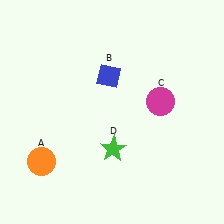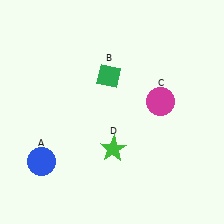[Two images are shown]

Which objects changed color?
A changed from orange to blue. B changed from blue to green.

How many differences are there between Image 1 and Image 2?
There are 2 differences between the two images.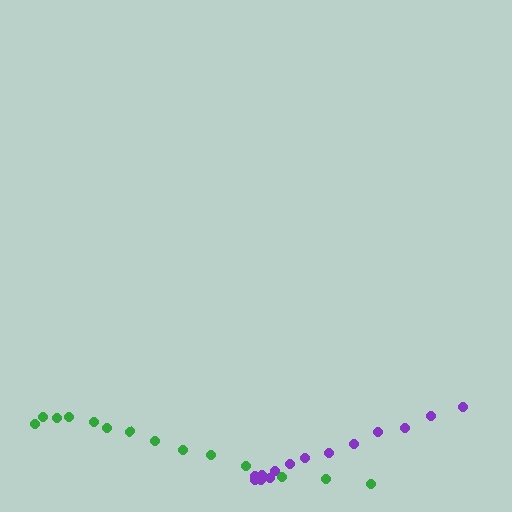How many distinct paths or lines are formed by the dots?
There are 2 distinct paths.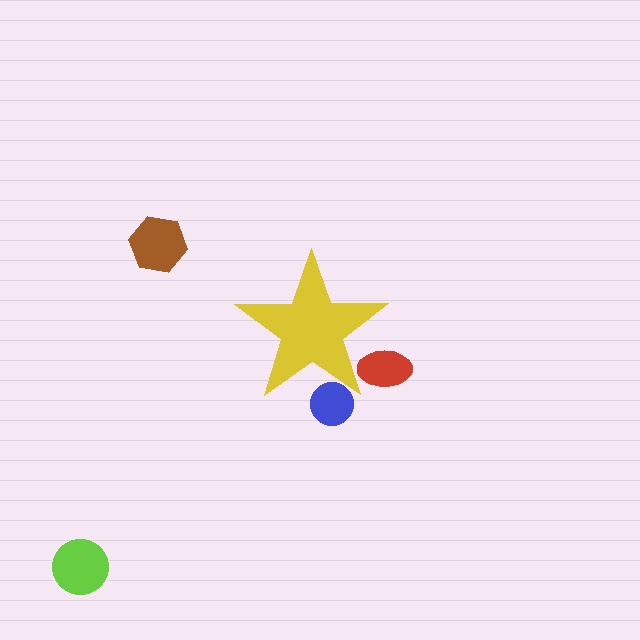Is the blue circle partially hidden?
Yes, the blue circle is partially hidden behind the yellow star.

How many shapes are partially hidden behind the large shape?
2 shapes are partially hidden.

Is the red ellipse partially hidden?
Yes, the red ellipse is partially hidden behind the yellow star.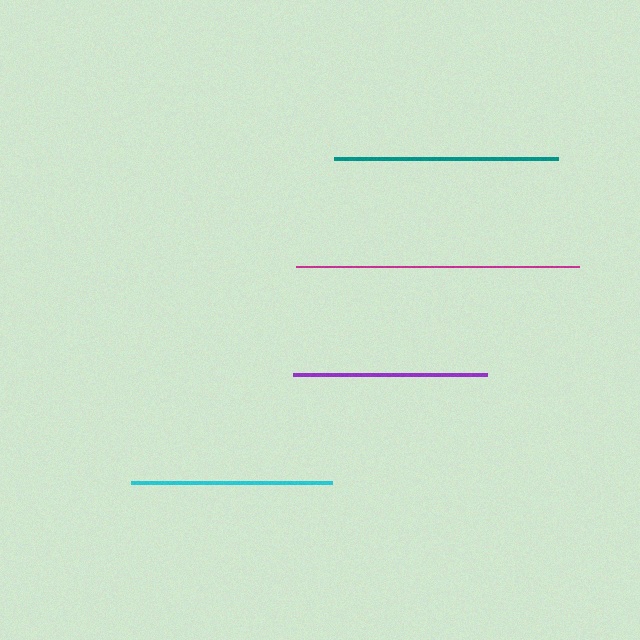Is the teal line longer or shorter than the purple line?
The teal line is longer than the purple line.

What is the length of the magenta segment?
The magenta segment is approximately 283 pixels long.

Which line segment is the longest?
The magenta line is the longest at approximately 283 pixels.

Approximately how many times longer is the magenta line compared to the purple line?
The magenta line is approximately 1.5 times the length of the purple line.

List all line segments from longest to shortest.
From longest to shortest: magenta, teal, cyan, purple.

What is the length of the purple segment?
The purple segment is approximately 194 pixels long.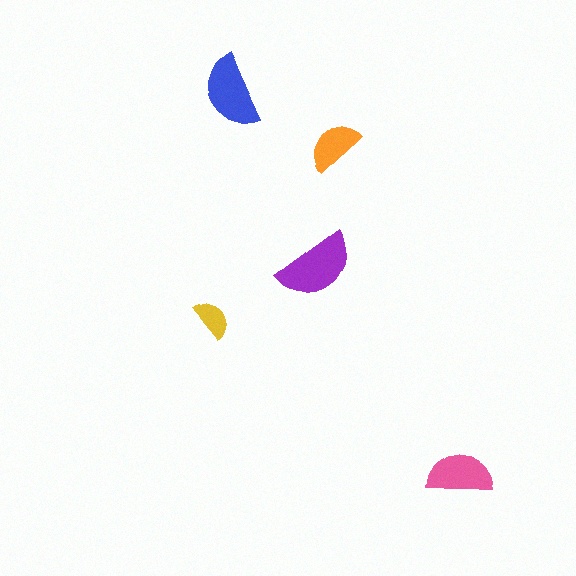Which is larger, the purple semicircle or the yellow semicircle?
The purple one.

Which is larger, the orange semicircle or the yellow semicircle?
The orange one.